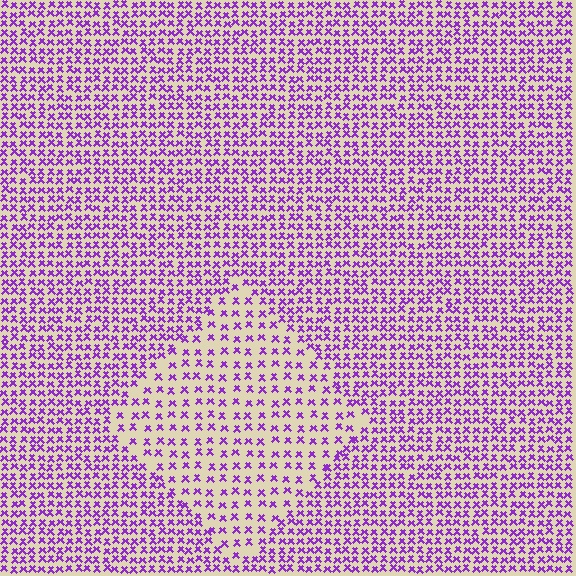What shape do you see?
I see a diamond.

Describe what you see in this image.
The image contains small purple elements arranged at two different densities. A diamond-shaped region is visible where the elements are less densely packed than the surrounding area.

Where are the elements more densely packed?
The elements are more densely packed outside the diamond boundary.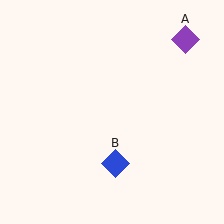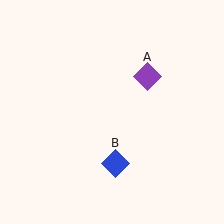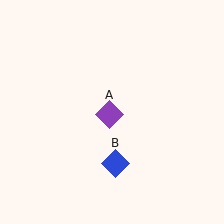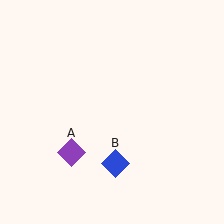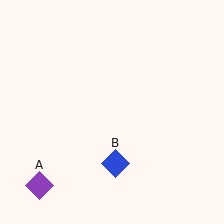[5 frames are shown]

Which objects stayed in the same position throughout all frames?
Blue diamond (object B) remained stationary.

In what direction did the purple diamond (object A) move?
The purple diamond (object A) moved down and to the left.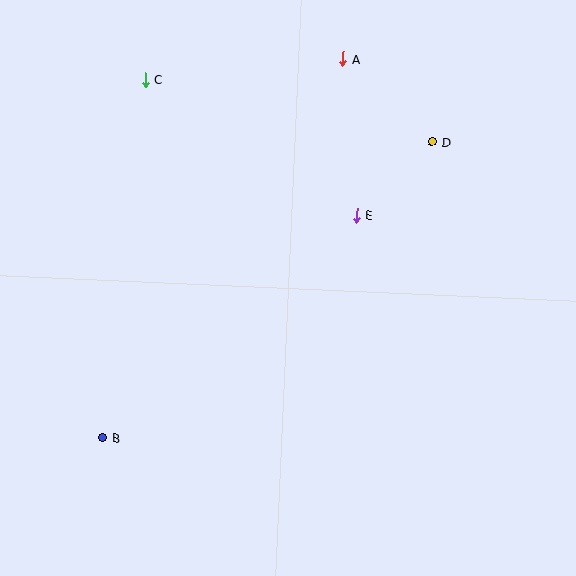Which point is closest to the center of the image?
Point E at (356, 215) is closest to the center.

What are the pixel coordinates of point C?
Point C is at (146, 80).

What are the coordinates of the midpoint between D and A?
The midpoint between D and A is at (388, 101).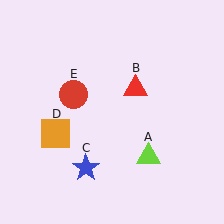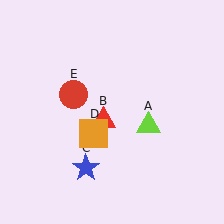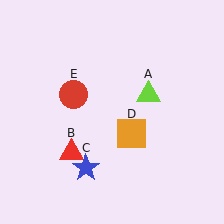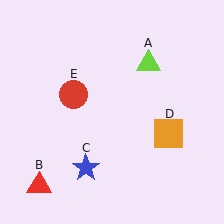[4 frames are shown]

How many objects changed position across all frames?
3 objects changed position: lime triangle (object A), red triangle (object B), orange square (object D).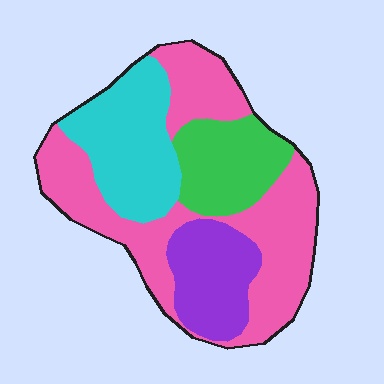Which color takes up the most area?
Pink, at roughly 45%.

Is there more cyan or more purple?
Cyan.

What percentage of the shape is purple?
Purple takes up about one sixth (1/6) of the shape.